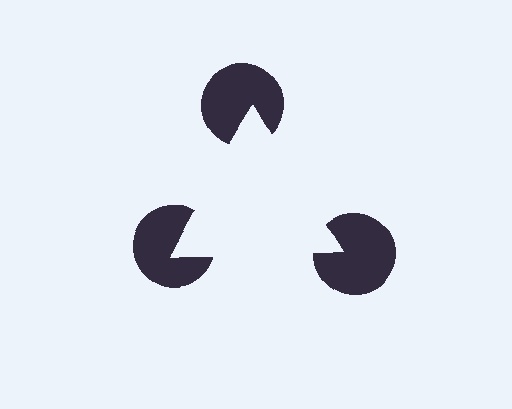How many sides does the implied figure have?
3 sides.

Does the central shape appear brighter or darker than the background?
It typically appears slightly brighter than the background, even though no actual brightness change is drawn.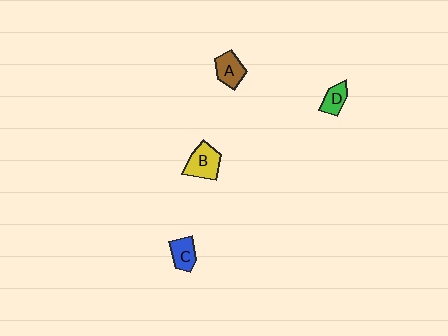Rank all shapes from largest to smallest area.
From largest to smallest: B (yellow), A (brown), C (blue), D (green).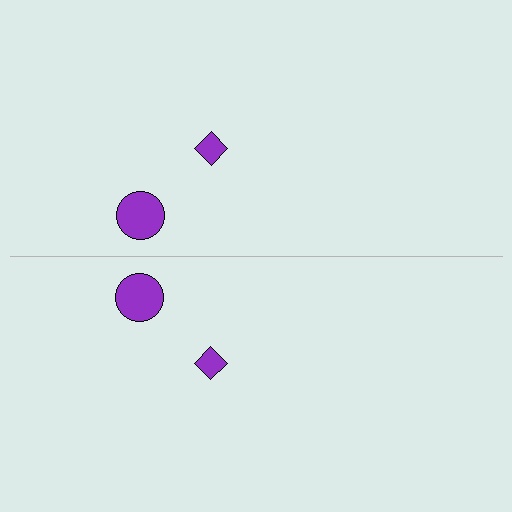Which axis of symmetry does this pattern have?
The pattern has a horizontal axis of symmetry running through the center of the image.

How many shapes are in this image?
There are 4 shapes in this image.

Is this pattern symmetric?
Yes, this pattern has bilateral (reflection) symmetry.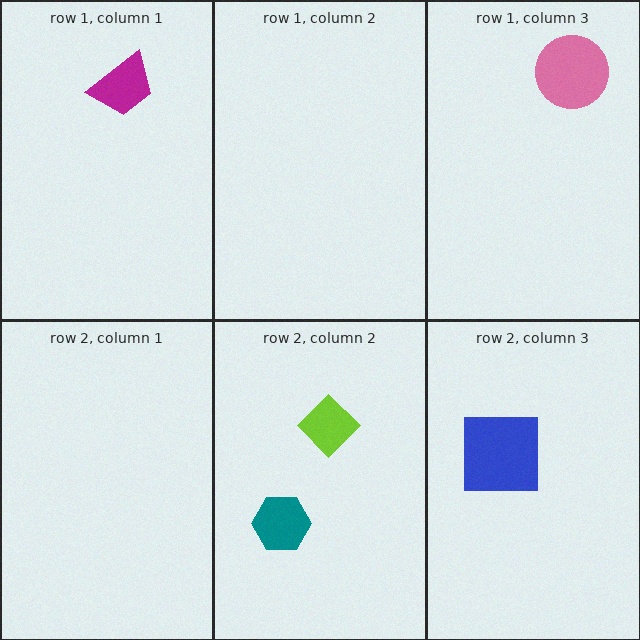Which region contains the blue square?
The row 2, column 3 region.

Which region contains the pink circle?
The row 1, column 3 region.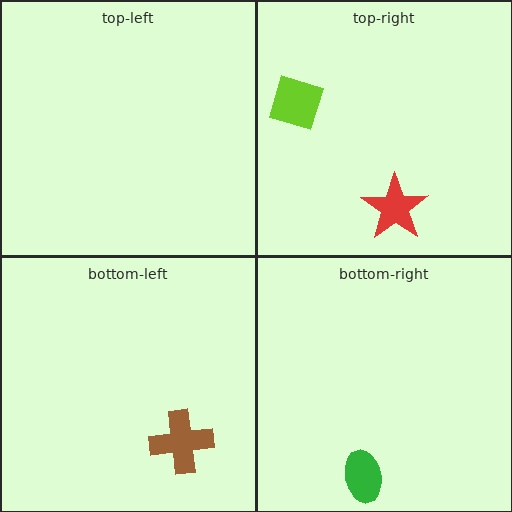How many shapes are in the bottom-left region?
1.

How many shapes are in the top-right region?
2.